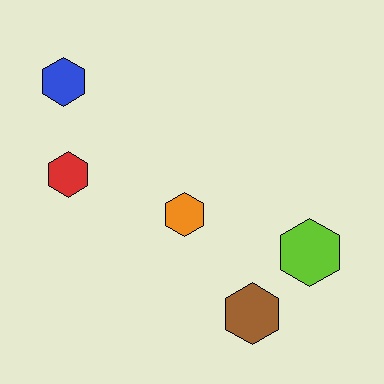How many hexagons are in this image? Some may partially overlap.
There are 5 hexagons.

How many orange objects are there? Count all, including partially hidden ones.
There is 1 orange object.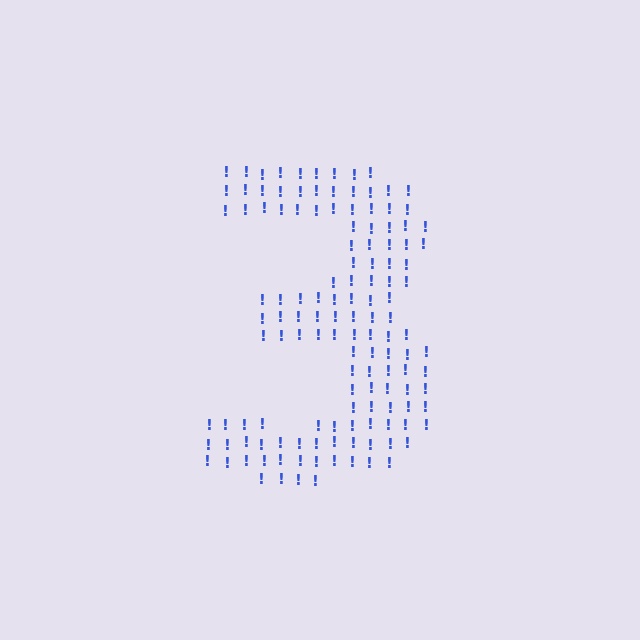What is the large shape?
The large shape is the digit 3.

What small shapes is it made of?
It is made of small exclamation marks.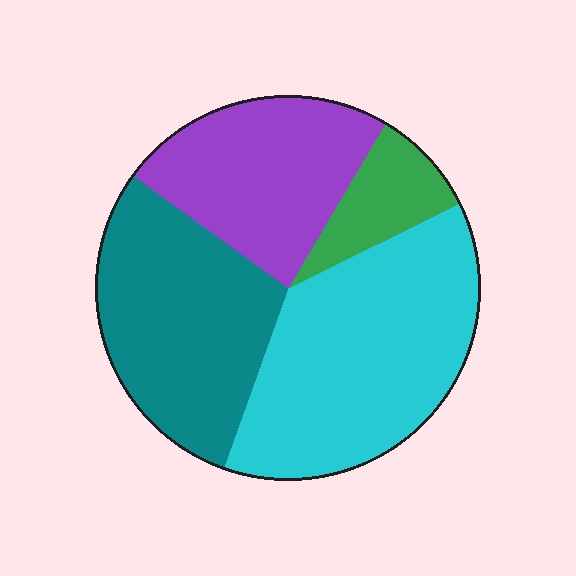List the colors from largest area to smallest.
From largest to smallest: cyan, teal, purple, green.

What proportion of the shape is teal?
Teal takes up between a sixth and a third of the shape.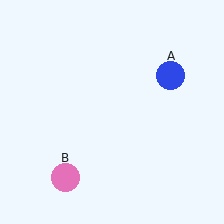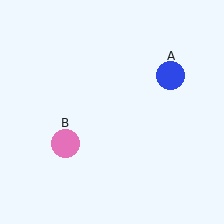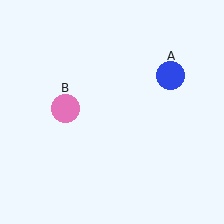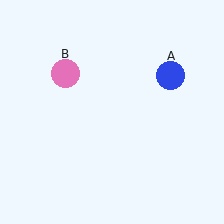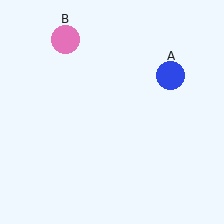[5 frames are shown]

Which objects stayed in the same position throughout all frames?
Blue circle (object A) remained stationary.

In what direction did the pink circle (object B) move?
The pink circle (object B) moved up.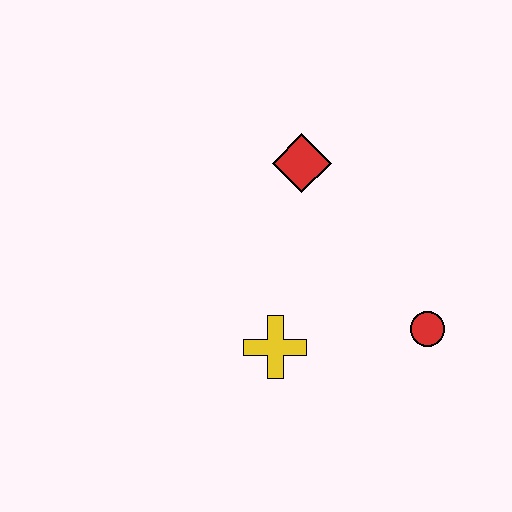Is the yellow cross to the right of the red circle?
No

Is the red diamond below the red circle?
No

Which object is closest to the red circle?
The yellow cross is closest to the red circle.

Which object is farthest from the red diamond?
The red circle is farthest from the red diamond.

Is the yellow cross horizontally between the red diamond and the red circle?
No